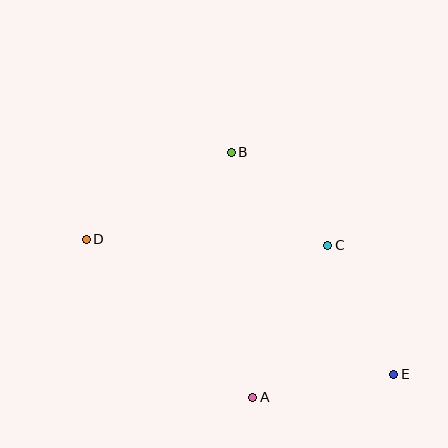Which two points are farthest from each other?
Points D and E are farthest from each other.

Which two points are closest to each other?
Points B and C are closest to each other.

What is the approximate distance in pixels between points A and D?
The distance between A and D is approximately 229 pixels.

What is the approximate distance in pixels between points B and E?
The distance between B and E is approximately 275 pixels.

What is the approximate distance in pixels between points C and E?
The distance between C and E is approximately 145 pixels.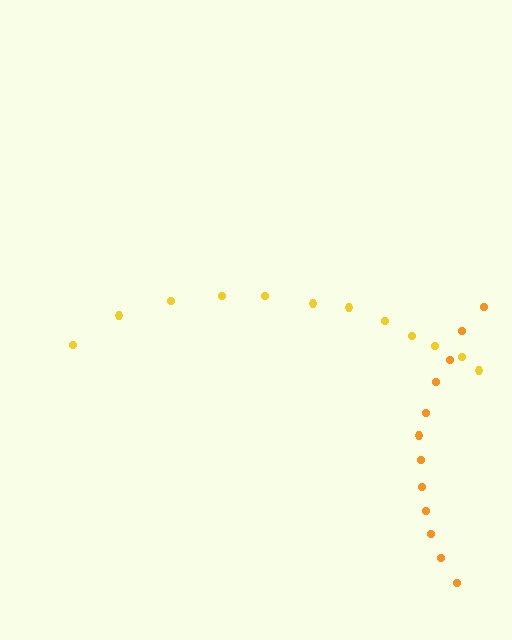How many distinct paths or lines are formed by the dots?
There are 2 distinct paths.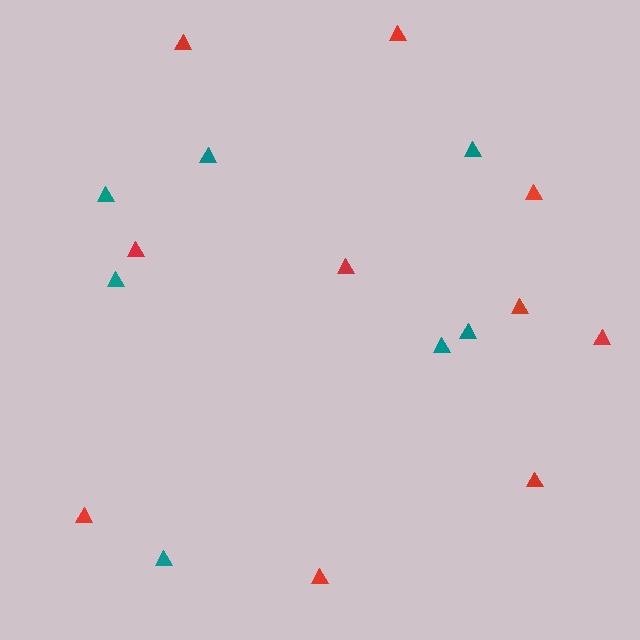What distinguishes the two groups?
There are 2 groups: one group of red triangles (10) and one group of teal triangles (7).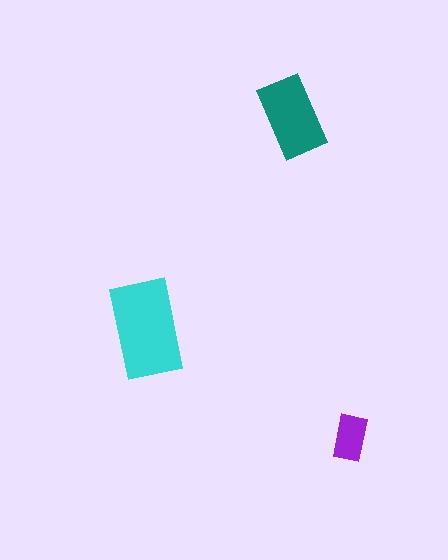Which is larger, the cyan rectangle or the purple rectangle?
The cyan one.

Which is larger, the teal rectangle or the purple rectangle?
The teal one.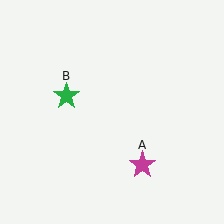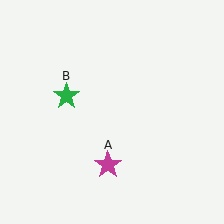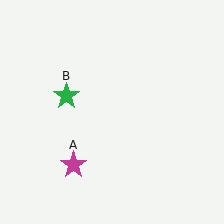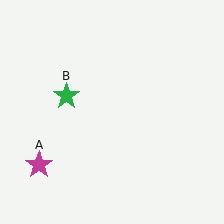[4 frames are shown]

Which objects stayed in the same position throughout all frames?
Green star (object B) remained stationary.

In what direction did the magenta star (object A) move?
The magenta star (object A) moved left.